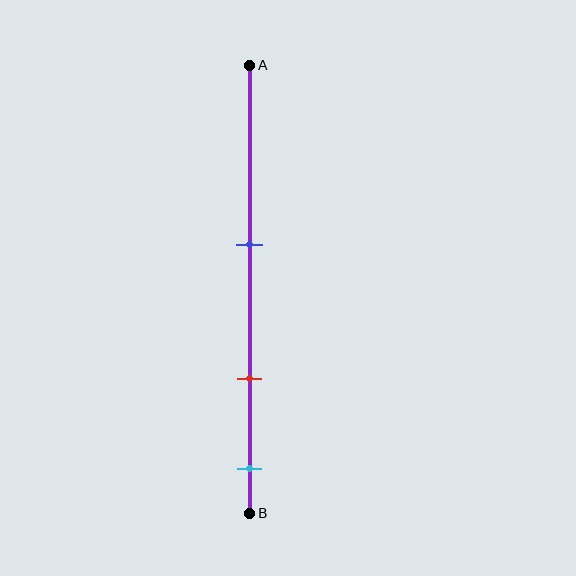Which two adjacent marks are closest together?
The red and cyan marks are the closest adjacent pair.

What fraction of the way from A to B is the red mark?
The red mark is approximately 70% (0.7) of the way from A to B.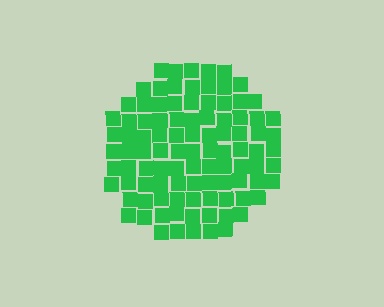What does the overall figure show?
The overall figure shows a circle.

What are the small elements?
The small elements are squares.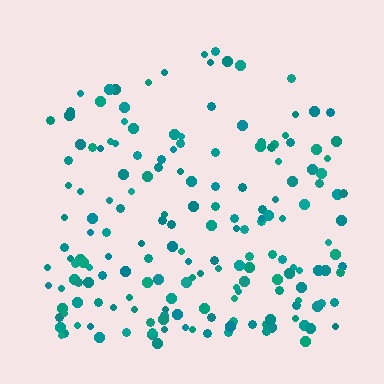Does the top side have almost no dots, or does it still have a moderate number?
Still a moderate number, just noticeably fewer than the bottom.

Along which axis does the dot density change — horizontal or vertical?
Vertical.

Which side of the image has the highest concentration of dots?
The bottom.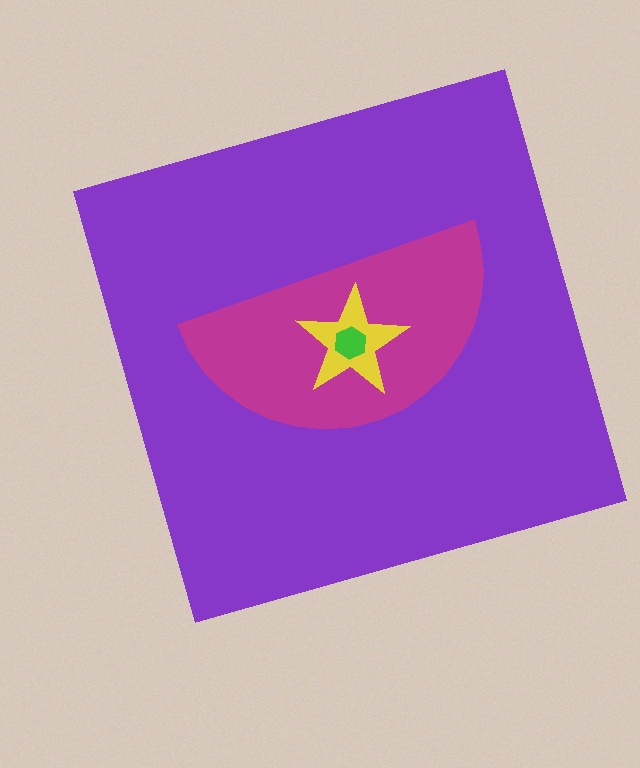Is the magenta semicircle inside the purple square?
Yes.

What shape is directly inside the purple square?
The magenta semicircle.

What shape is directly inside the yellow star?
The green hexagon.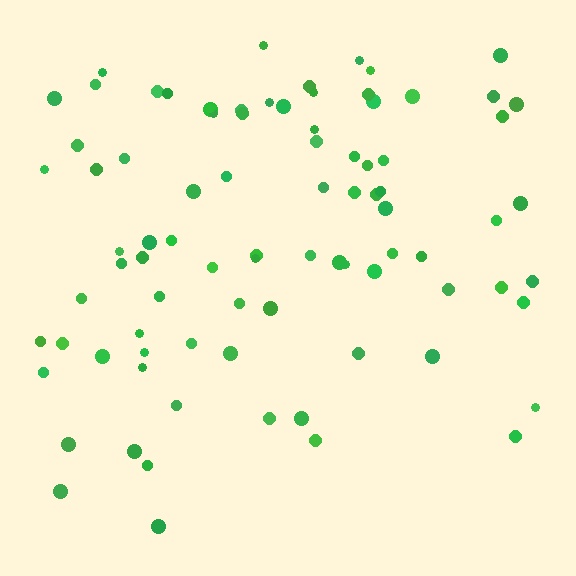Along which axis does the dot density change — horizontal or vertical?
Vertical.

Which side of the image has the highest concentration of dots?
The top.